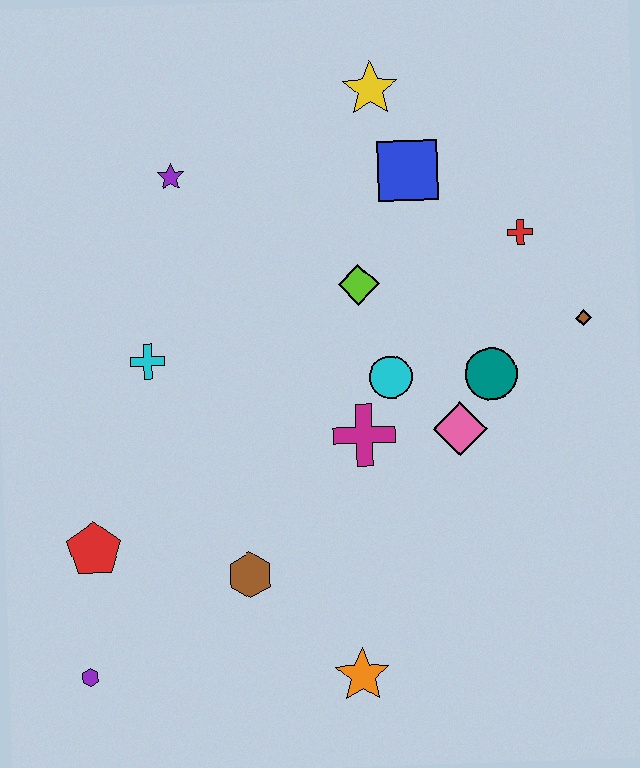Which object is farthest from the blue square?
The purple hexagon is farthest from the blue square.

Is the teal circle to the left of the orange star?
No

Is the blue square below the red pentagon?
No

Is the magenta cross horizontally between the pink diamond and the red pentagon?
Yes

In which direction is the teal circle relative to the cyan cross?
The teal circle is to the right of the cyan cross.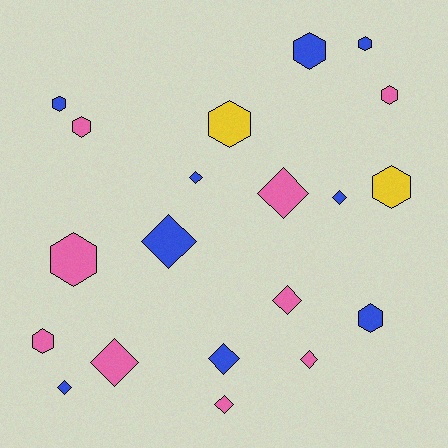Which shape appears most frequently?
Diamond, with 10 objects.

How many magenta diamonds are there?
There are no magenta diamonds.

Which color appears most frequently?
Pink, with 9 objects.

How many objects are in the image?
There are 20 objects.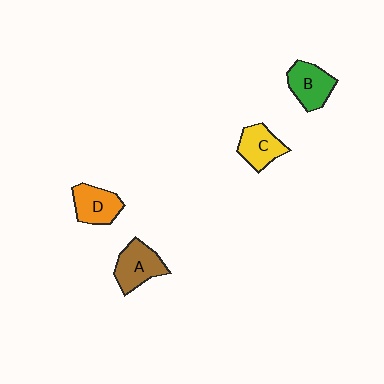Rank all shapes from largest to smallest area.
From largest to smallest: A (brown), B (green), D (orange), C (yellow).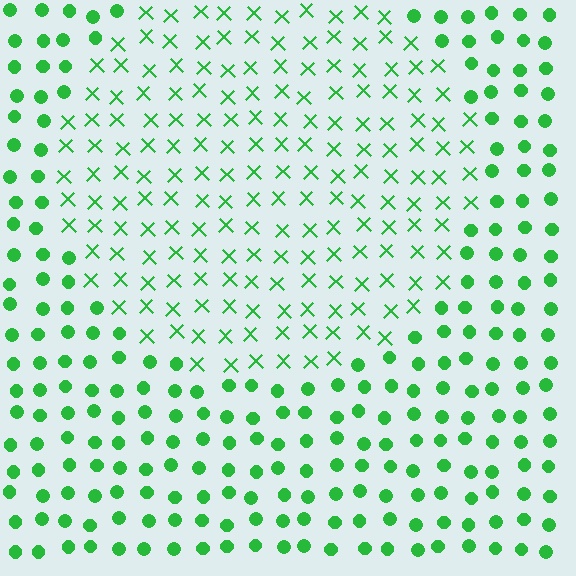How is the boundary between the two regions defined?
The boundary is defined by a change in element shape: X marks inside vs. circles outside. All elements share the same color and spacing.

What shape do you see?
I see a circle.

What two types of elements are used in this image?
The image uses X marks inside the circle region and circles outside it.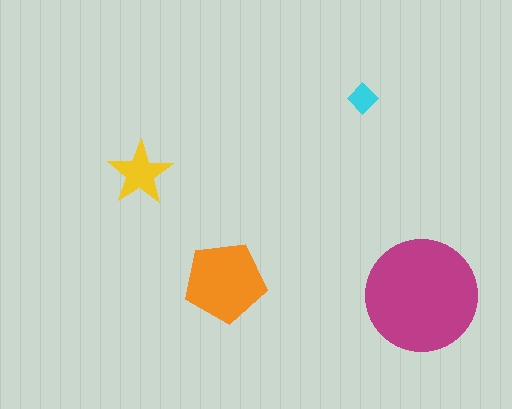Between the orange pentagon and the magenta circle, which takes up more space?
The magenta circle.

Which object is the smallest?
The cyan diamond.